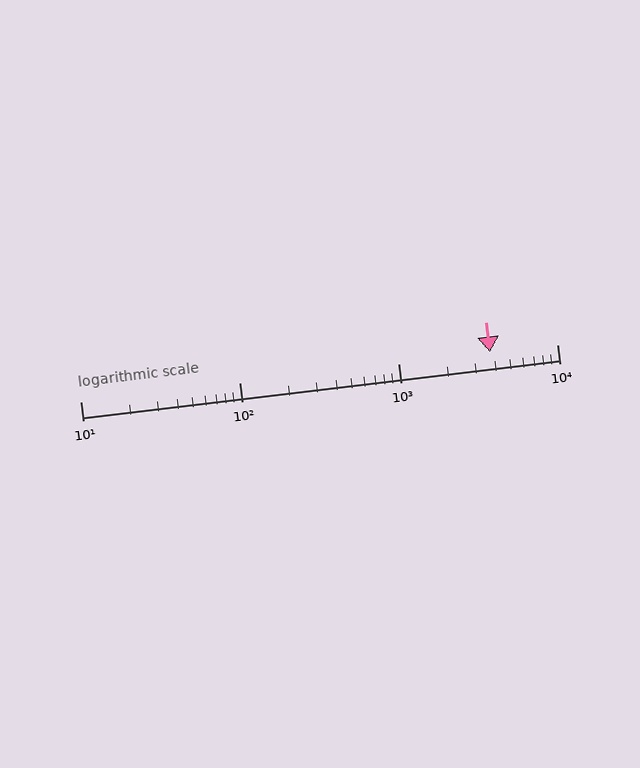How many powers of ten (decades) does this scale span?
The scale spans 3 decades, from 10 to 10000.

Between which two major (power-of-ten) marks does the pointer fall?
The pointer is between 1000 and 10000.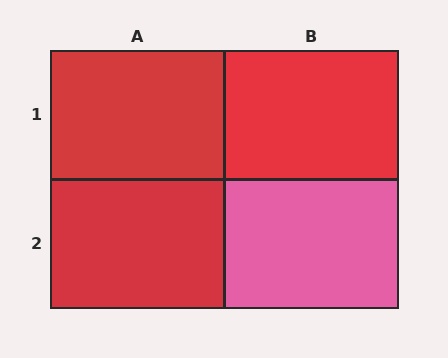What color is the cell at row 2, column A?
Red.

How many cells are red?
3 cells are red.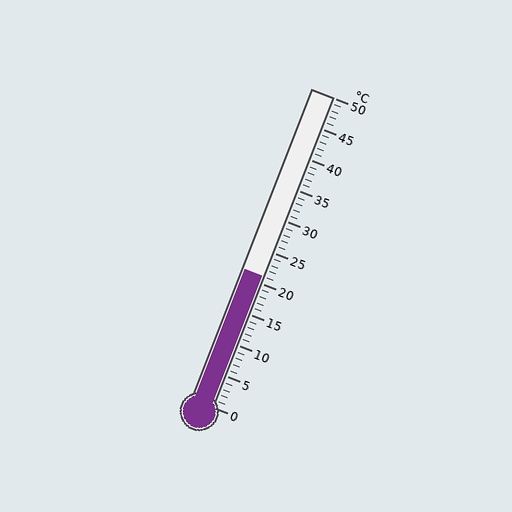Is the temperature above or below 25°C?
The temperature is below 25°C.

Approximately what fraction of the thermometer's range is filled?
The thermometer is filled to approximately 40% of its range.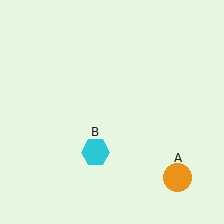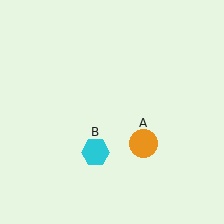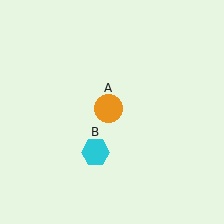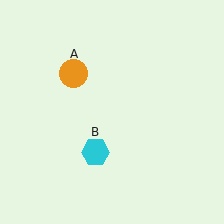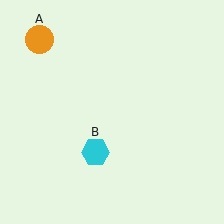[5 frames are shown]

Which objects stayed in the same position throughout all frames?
Cyan hexagon (object B) remained stationary.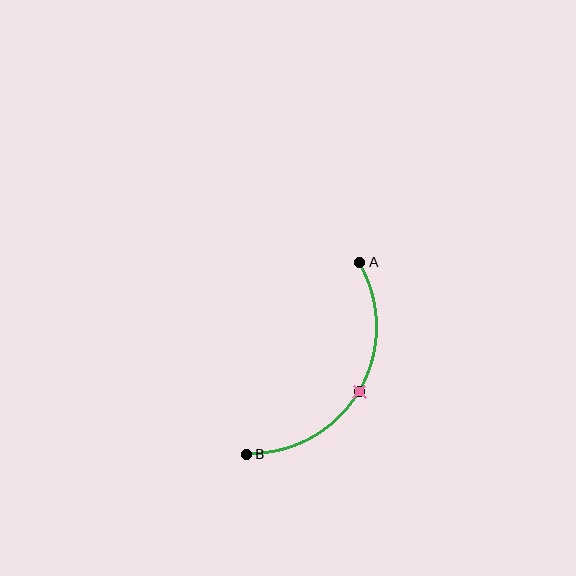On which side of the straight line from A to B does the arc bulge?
The arc bulges to the right of the straight line connecting A and B.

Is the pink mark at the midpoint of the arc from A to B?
Yes. The pink mark lies on the arc at equal arc-length from both A and B — it is the arc midpoint.